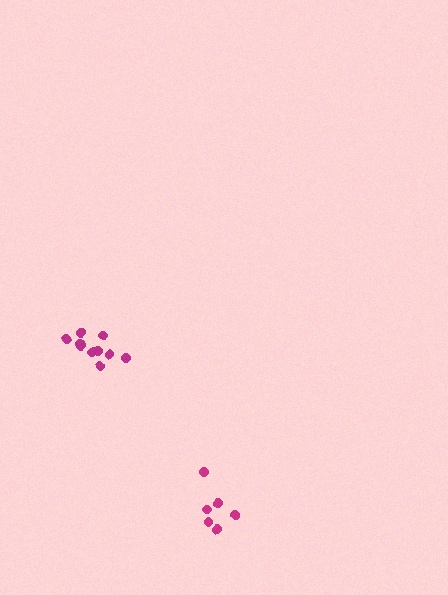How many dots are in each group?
Group 1: 11 dots, Group 2: 6 dots (17 total).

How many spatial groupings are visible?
There are 2 spatial groupings.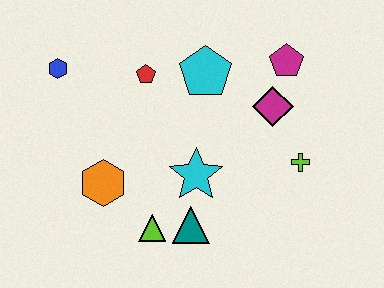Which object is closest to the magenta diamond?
The magenta pentagon is closest to the magenta diamond.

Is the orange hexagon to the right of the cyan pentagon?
No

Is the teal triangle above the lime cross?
No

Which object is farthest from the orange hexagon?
The magenta pentagon is farthest from the orange hexagon.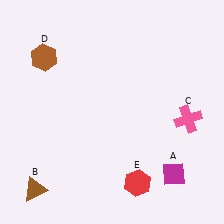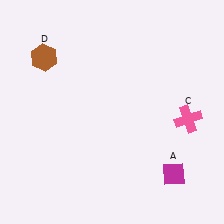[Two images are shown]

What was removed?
The brown triangle (B), the red hexagon (E) were removed in Image 2.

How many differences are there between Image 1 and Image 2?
There are 2 differences between the two images.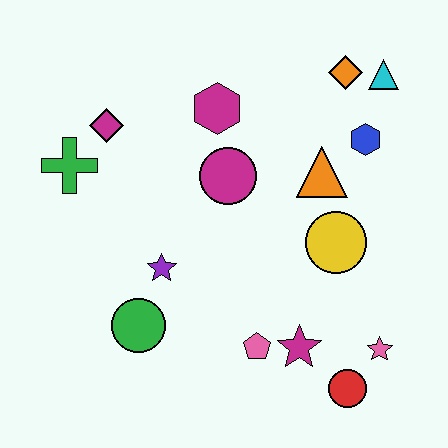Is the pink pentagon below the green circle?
Yes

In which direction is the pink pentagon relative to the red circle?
The pink pentagon is to the left of the red circle.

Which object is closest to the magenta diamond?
The green cross is closest to the magenta diamond.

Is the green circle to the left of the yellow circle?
Yes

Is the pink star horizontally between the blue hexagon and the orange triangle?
No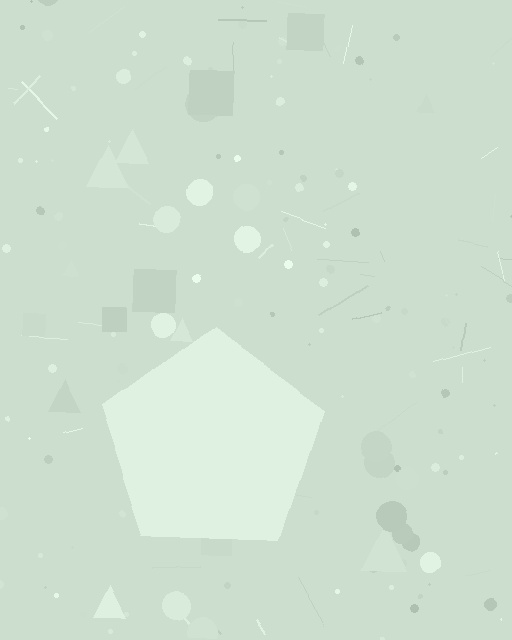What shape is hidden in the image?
A pentagon is hidden in the image.